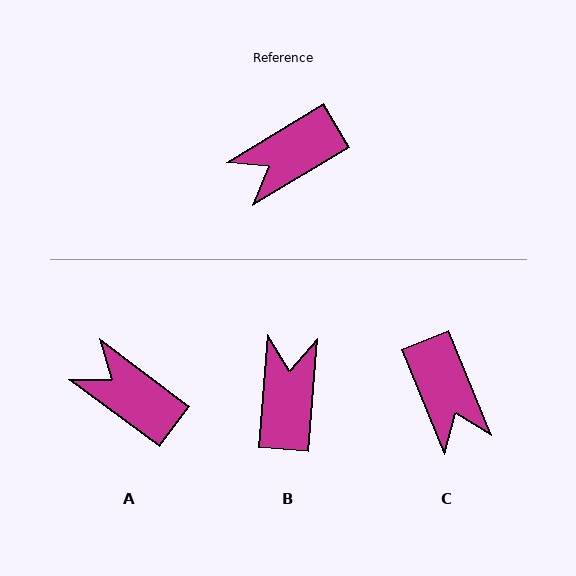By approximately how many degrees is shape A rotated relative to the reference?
Approximately 68 degrees clockwise.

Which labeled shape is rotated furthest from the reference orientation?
B, about 126 degrees away.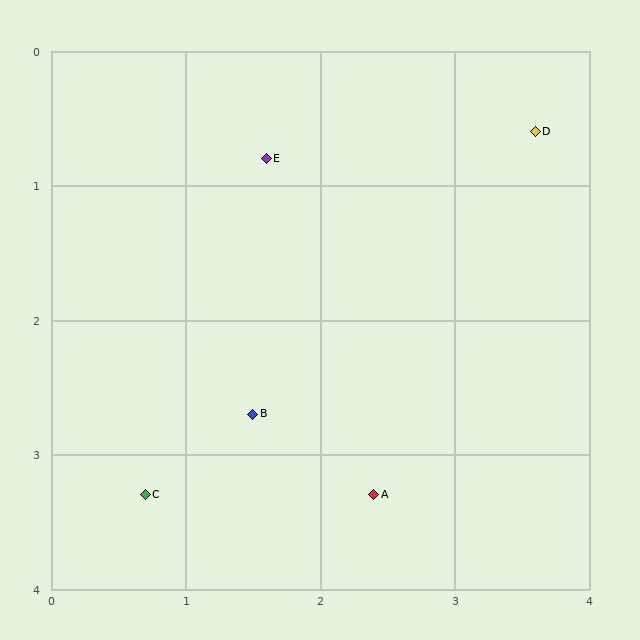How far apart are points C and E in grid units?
Points C and E are about 2.7 grid units apart.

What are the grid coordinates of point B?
Point B is at approximately (1.5, 2.7).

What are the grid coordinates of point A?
Point A is at approximately (2.4, 3.3).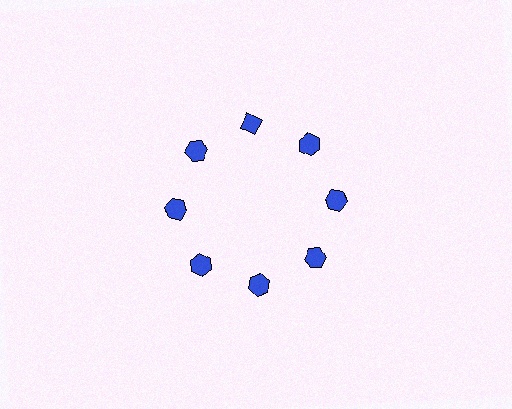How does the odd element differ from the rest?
It has a different shape: diamond instead of hexagon.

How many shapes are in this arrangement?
There are 8 shapes arranged in a ring pattern.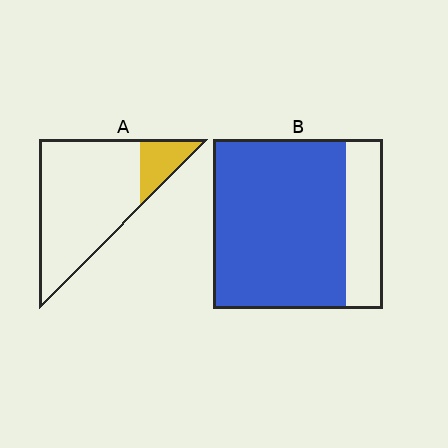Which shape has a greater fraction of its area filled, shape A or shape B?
Shape B.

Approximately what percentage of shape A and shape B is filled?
A is approximately 15% and B is approximately 80%.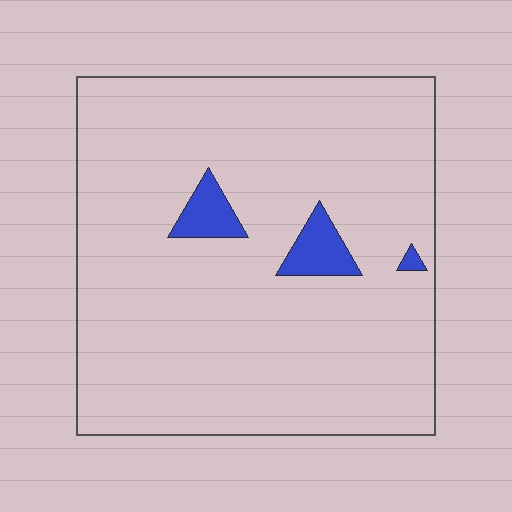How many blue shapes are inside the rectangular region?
3.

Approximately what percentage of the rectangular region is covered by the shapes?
Approximately 5%.